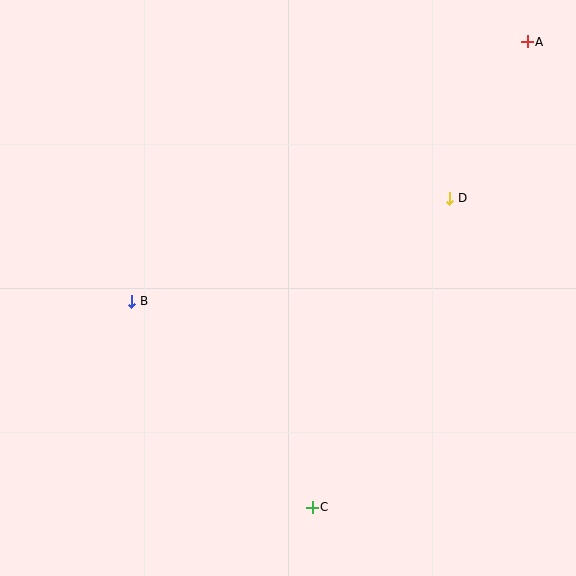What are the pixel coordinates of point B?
Point B is at (132, 301).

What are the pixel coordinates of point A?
Point A is at (527, 42).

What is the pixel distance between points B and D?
The distance between B and D is 334 pixels.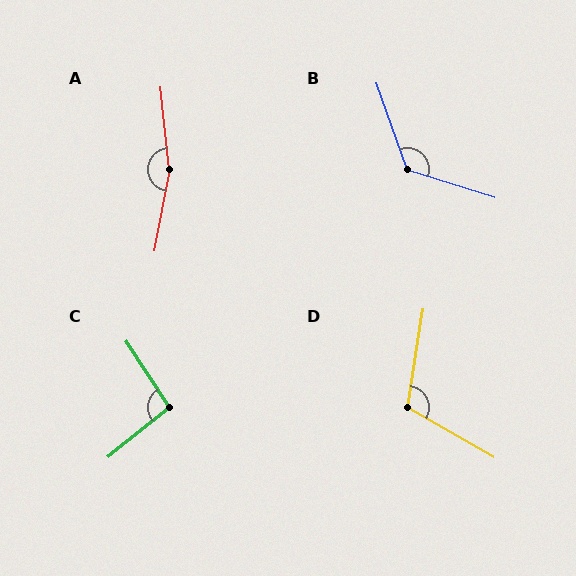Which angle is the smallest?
C, at approximately 95 degrees.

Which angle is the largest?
A, at approximately 163 degrees.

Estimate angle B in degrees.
Approximately 127 degrees.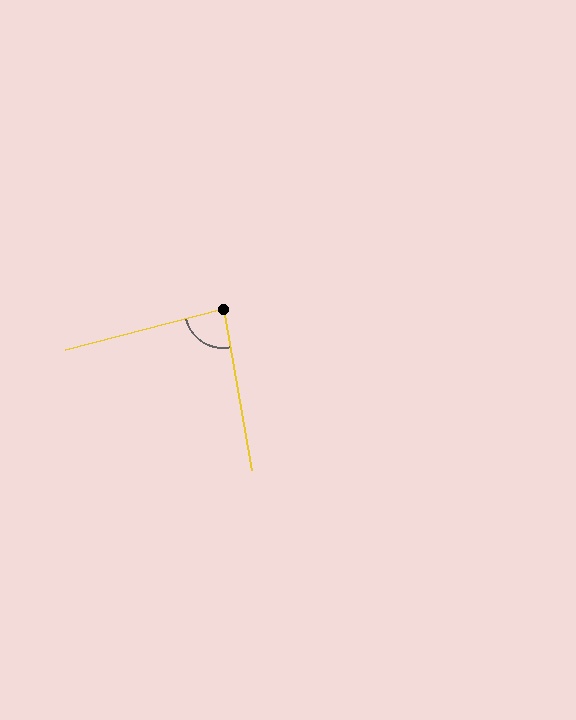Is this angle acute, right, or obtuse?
It is approximately a right angle.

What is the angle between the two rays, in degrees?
Approximately 86 degrees.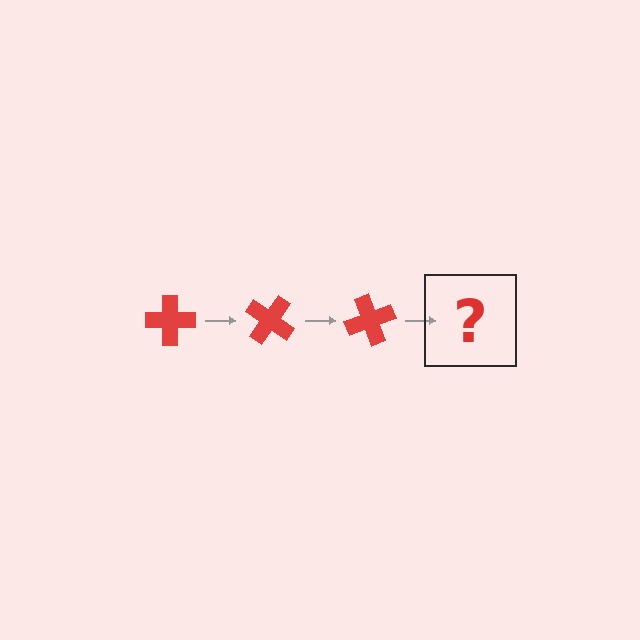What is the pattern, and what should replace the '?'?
The pattern is that the cross rotates 35 degrees each step. The '?' should be a red cross rotated 105 degrees.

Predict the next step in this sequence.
The next step is a red cross rotated 105 degrees.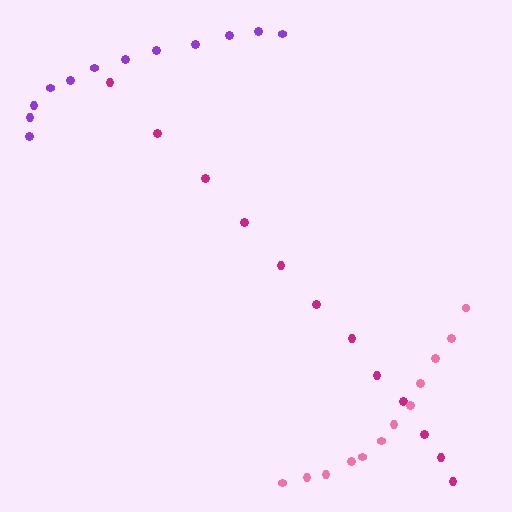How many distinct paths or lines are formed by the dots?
There are 3 distinct paths.